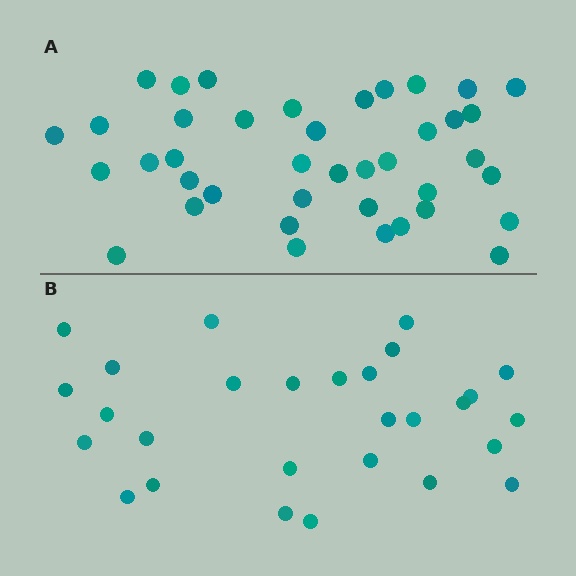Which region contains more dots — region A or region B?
Region A (the top region) has more dots.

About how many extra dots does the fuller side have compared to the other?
Region A has roughly 12 or so more dots than region B.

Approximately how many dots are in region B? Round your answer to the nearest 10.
About 30 dots. (The exact count is 28, which rounds to 30.)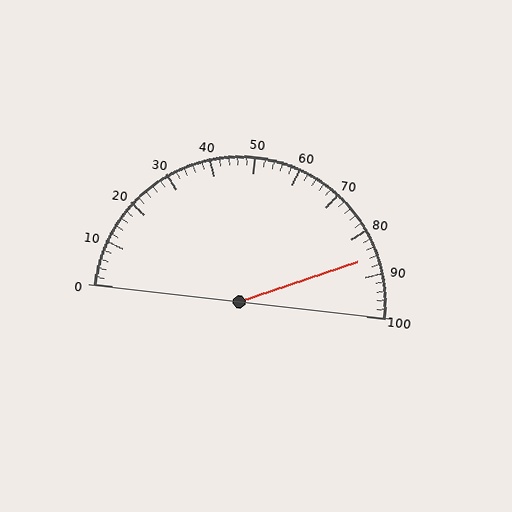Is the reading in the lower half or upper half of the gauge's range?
The reading is in the upper half of the range (0 to 100).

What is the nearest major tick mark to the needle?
The nearest major tick mark is 90.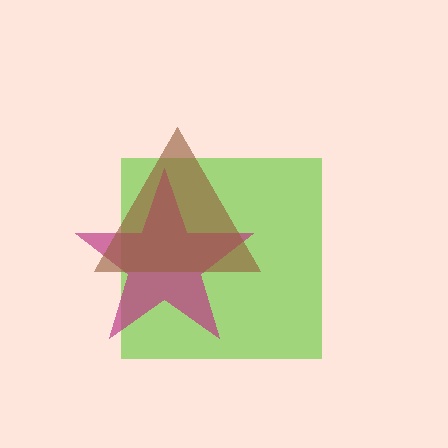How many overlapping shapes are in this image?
There are 3 overlapping shapes in the image.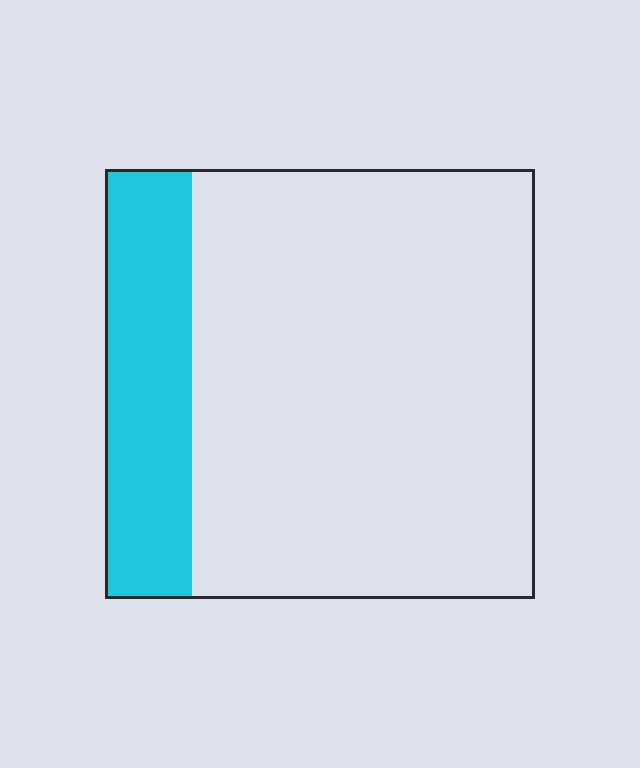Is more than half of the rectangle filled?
No.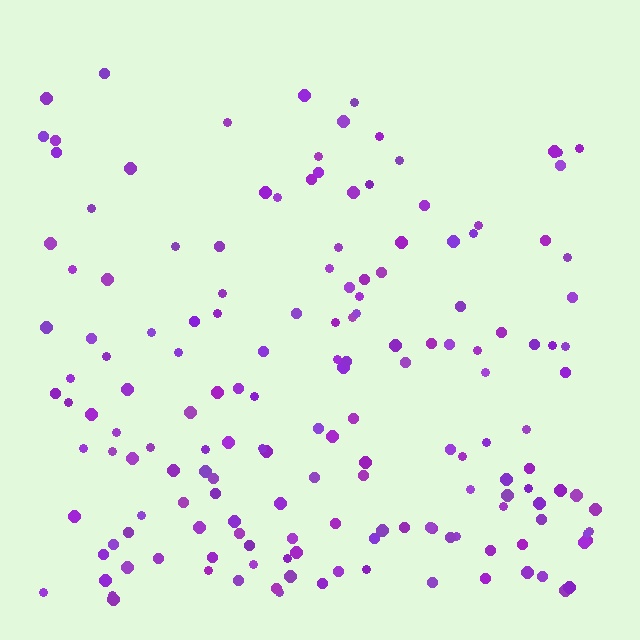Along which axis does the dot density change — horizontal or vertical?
Vertical.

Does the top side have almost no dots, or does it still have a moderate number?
Still a moderate number, just noticeably fewer than the bottom.